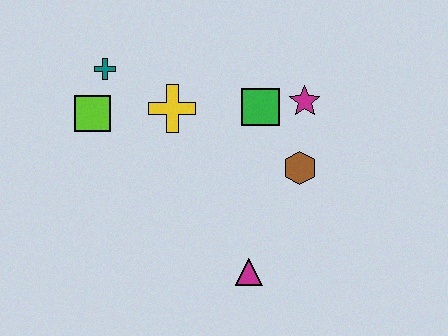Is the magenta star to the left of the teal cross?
No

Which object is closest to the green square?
The magenta star is closest to the green square.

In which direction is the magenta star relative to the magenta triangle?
The magenta star is above the magenta triangle.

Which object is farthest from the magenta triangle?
The teal cross is farthest from the magenta triangle.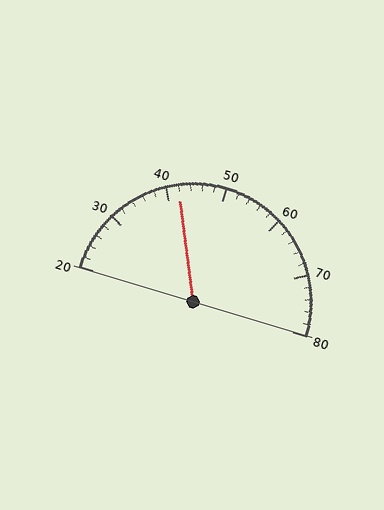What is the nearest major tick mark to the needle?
The nearest major tick mark is 40.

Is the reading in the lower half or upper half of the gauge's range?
The reading is in the lower half of the range (20 to 80).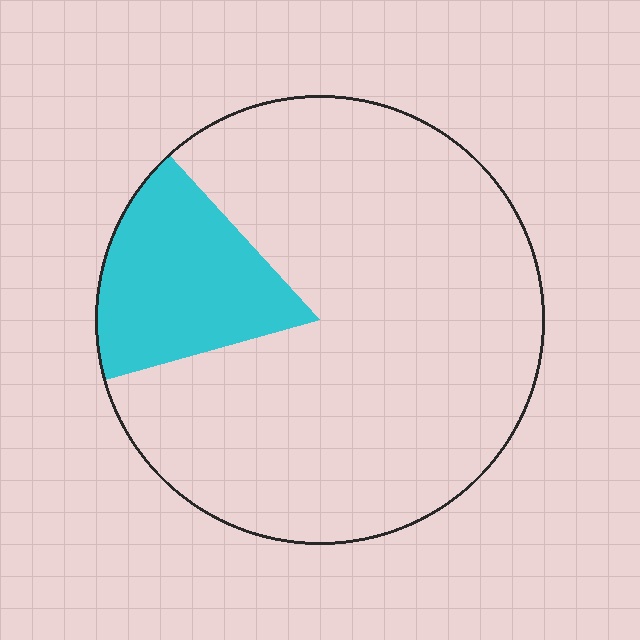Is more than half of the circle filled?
No.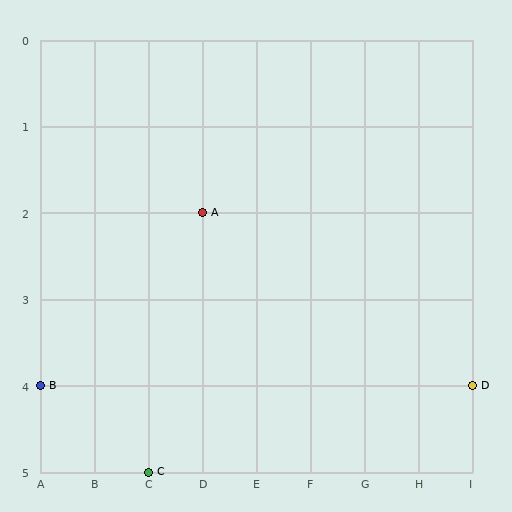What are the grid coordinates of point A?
Point A is at grid coordinates (D, 2).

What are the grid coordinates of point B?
Point B is at grid coordinates (A, 4).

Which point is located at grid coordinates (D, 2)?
Point A is at (D, 2).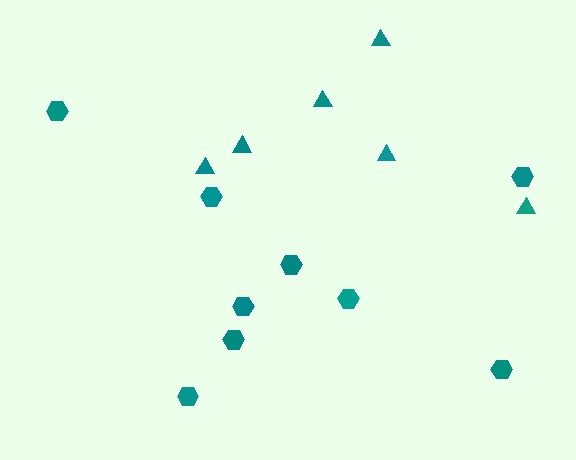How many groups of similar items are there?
There are 2 groups: one group of triangles (6) and one group of hexagons (9).